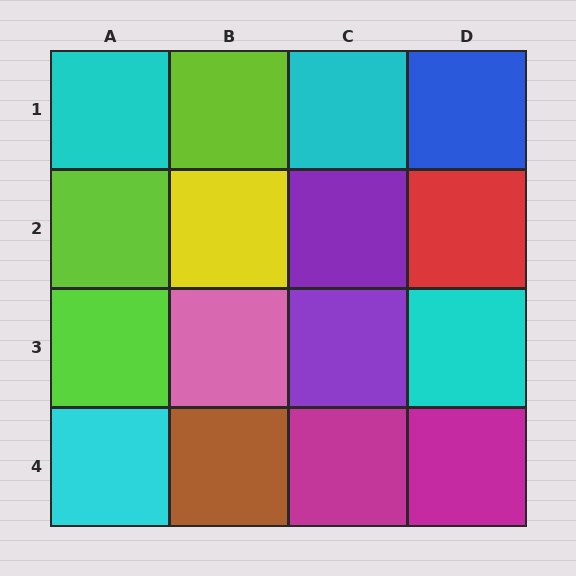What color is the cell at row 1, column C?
Cyan.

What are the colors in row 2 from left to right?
Lime, yellow, purple, red.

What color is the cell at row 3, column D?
Cyan.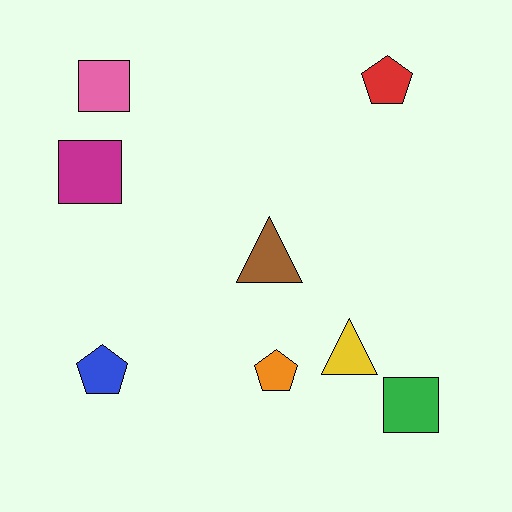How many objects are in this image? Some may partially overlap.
There are 8 objects.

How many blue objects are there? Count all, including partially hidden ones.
There is 1 blue object.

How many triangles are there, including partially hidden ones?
There are 2 triangles.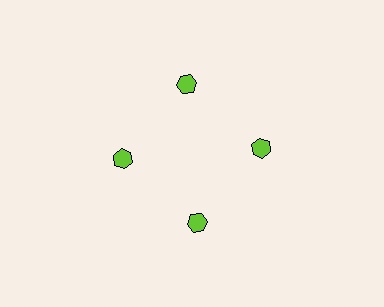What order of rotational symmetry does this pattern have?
This pattern has 4-fold rotational symmetry.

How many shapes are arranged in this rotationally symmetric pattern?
There are 4 shapes, arranged in 4 groups of 1.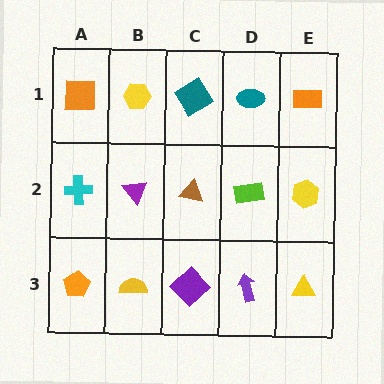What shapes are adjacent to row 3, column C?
A brown triangle (row 2, column C), a yellow semicircle (row 3, column B), a purple arrow (row 3, column D).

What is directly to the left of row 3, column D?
A purple diamond.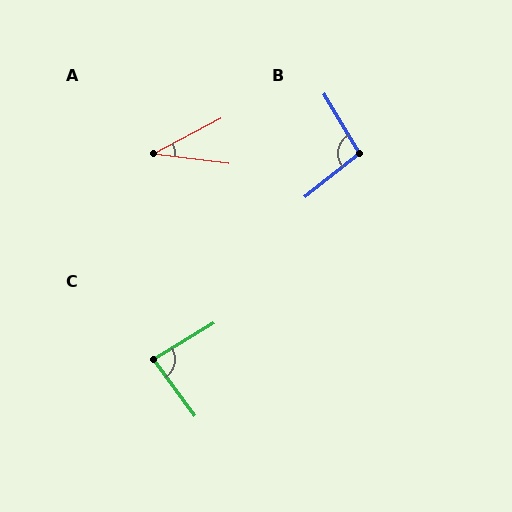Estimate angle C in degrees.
Approximately 85 degrees.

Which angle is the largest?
B, at approximately 98 degrees.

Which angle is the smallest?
A, at approximately 35 degrees.